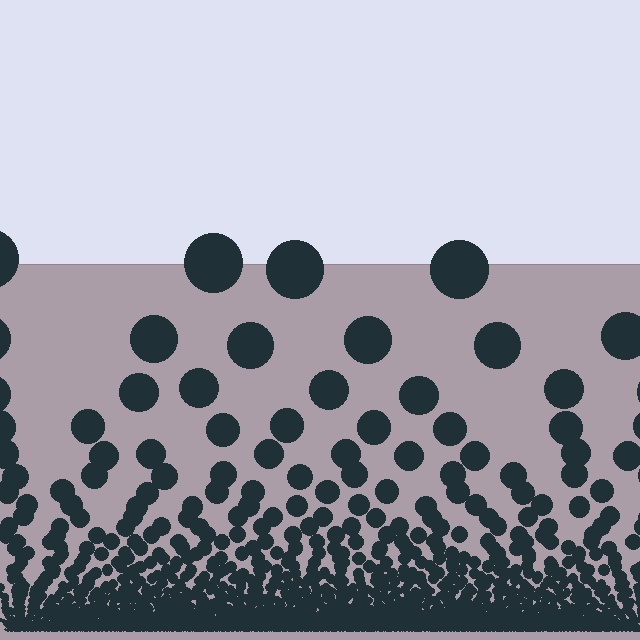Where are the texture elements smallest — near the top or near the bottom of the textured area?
Near the bottom.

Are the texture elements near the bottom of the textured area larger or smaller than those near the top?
Smaller. The gradient is inverted — elements near the bottom are smaller and denser.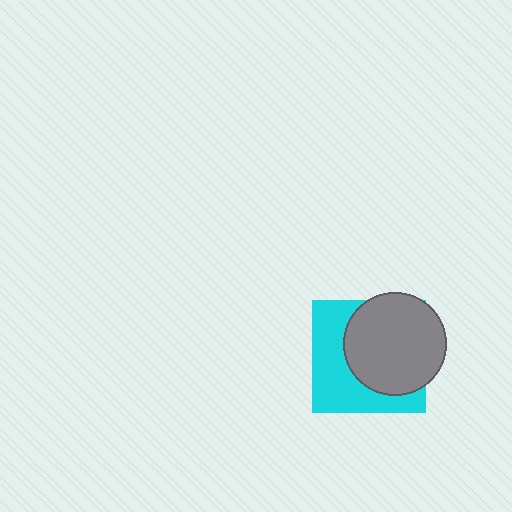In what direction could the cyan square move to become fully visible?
The cyan square could move toward the lower-left. That would shift it out from behind the gray circle entirely.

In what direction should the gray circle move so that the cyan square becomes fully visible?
The gray circle should move toward the upper-right. That is the shortest direction to clear the overlap and leave the cyan square fully visible.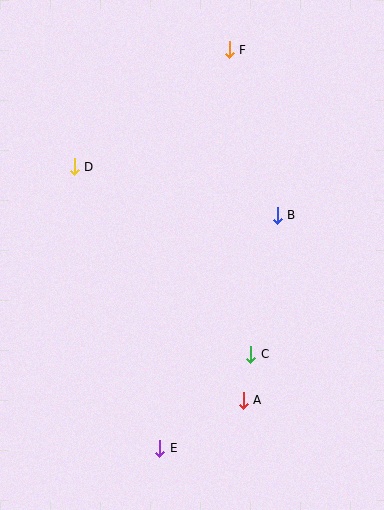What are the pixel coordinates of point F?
Point F is at (229, 50).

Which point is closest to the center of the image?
Point B at (277, 215) is closest to the center.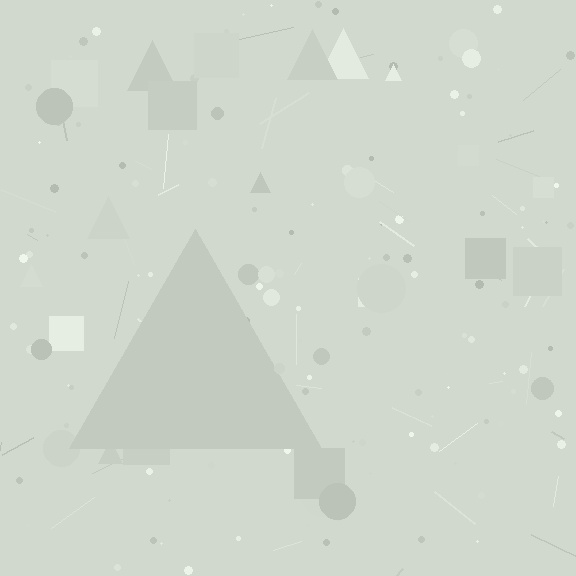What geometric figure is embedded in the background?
A triangle is embedded in the background.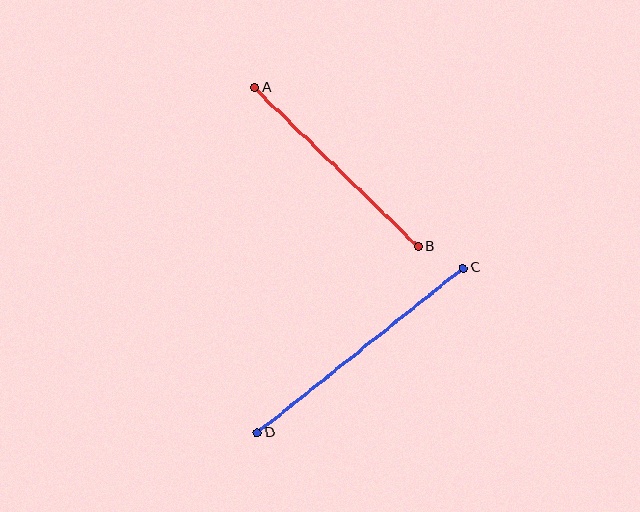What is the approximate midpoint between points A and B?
The midpoint is at approximately (336, 167) pixels.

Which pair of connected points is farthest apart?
Points C and D are farthest apart.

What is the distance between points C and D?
The distance is approximately 264 pixels.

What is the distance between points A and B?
The distance is approximately 228 pixels.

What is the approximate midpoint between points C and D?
The midpoint is at approximately (360, 350) pixels.